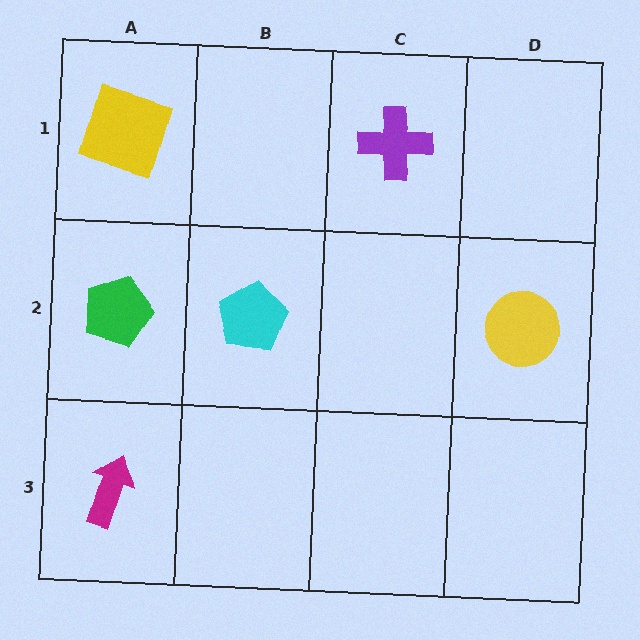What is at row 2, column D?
A yellow circle.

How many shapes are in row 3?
1 shape.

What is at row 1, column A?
A yellow square.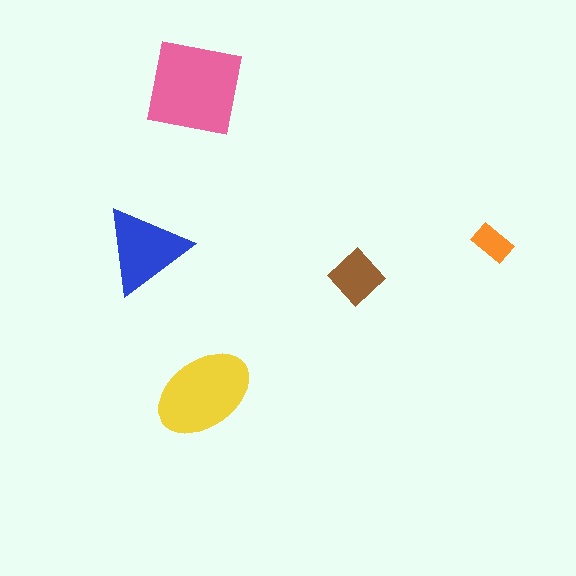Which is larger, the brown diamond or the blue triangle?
The blue triangle.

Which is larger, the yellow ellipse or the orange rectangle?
The yellow ellipse.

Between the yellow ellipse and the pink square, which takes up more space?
The pink square.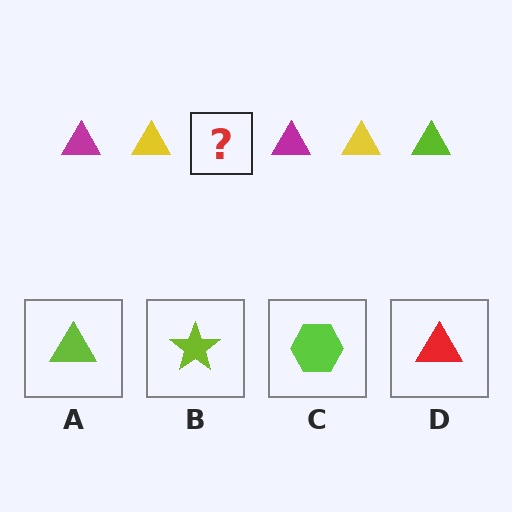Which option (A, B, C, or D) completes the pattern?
A.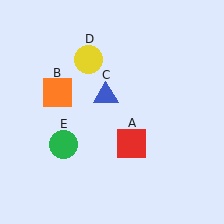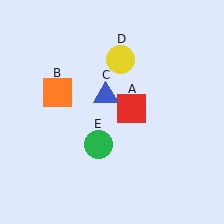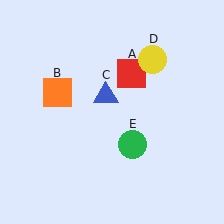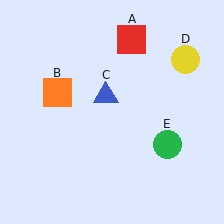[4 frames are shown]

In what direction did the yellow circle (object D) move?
The yellow circle (object D) moved right.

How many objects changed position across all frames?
3 objects changed position: red square (object A), yellow circle (object D), green circle (object E).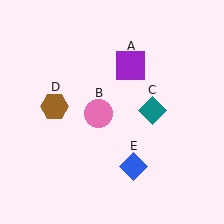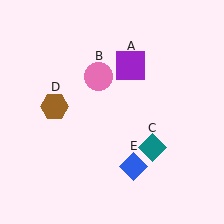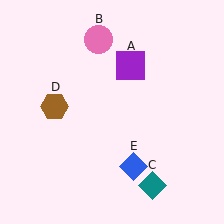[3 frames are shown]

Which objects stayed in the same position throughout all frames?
Purple square (object A) and brown hexagon (object D) and blue diamond (object E) remained stationary.